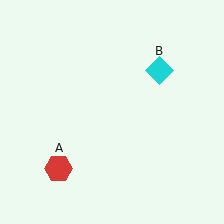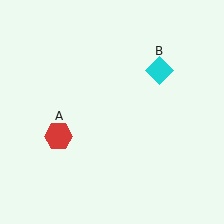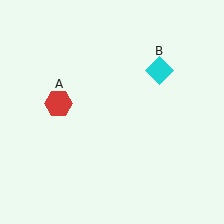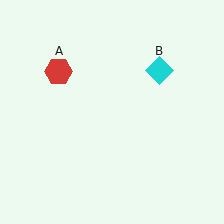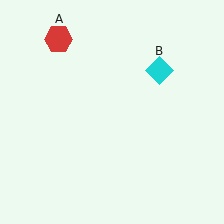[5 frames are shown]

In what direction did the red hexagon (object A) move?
The red hexagon (object A) moved up.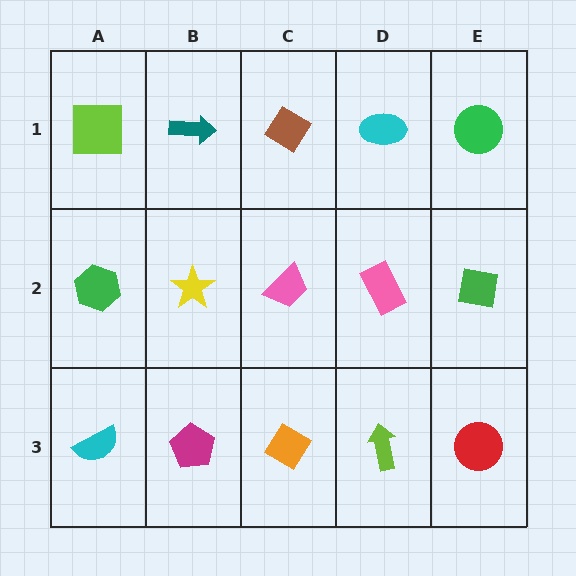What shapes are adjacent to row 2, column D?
A cyan ellipse (row 1, column D), a lime arrow (row 3, column D), a pink trapezoid (row 2, column C), a green square (row 2, column E).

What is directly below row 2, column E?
A red circle.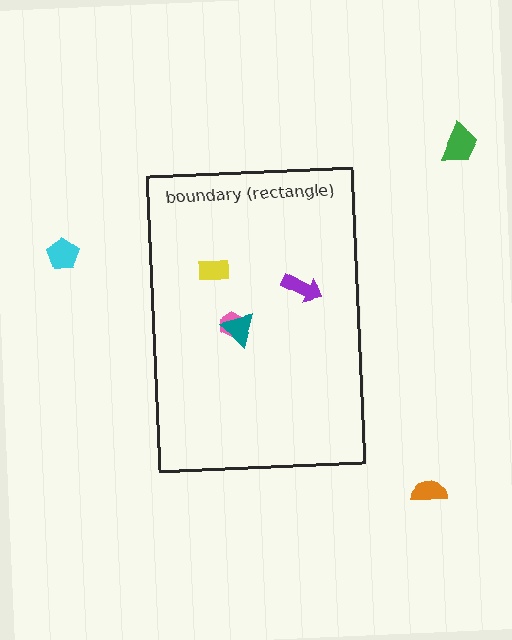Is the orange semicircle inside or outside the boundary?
Outside.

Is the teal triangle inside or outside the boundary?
Inside.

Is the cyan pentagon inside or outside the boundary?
Outside.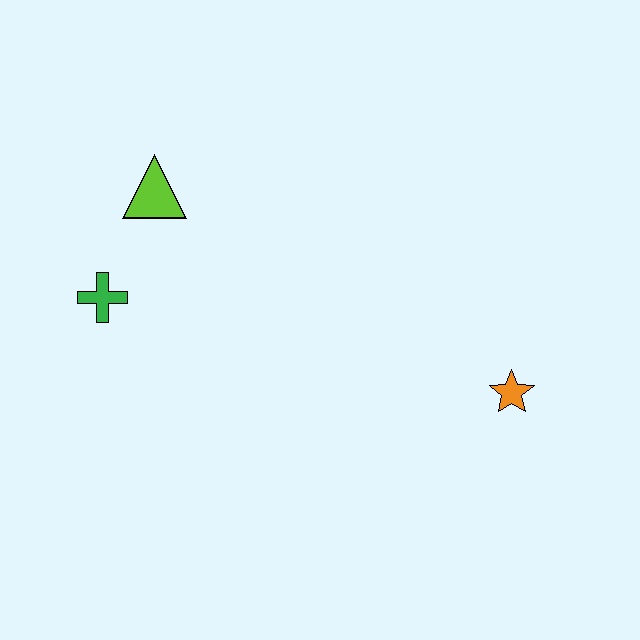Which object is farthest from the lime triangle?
The orange star is farthest from the lime triangle.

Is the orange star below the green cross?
Yes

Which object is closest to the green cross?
The lime triangle is closest to the green cross.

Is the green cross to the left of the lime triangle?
Yes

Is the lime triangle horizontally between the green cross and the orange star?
Yes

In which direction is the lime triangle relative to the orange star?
The lime triangle is to the left of the orange star.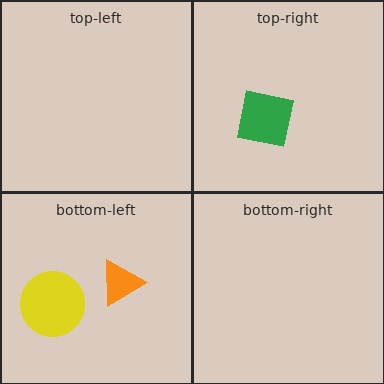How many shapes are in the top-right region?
1.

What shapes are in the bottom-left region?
The orange triangle, the yellow circle.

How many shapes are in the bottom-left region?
2.